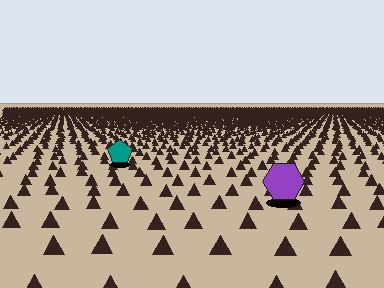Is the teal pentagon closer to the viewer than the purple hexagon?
No. The purple hexagon is closer — you can tell from the texture gradient: the ground texture is coarser near it.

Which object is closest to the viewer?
The purple hexagon is closest. The texture marks near it are larger and more spread out.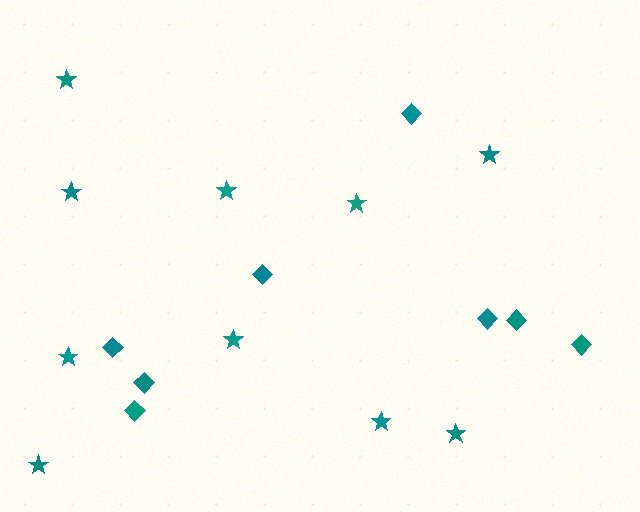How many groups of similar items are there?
There are 2 groups: one group of diamonds (8) and one group of stars (10).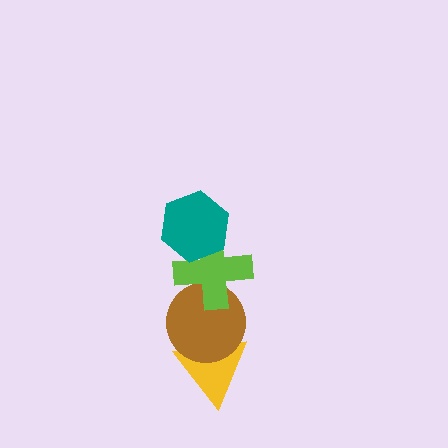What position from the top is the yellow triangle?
The yellow triangle is 4th from the top.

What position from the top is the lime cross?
The lime cross is 2nd from the top.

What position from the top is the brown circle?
The brown circle is 3rd from the top.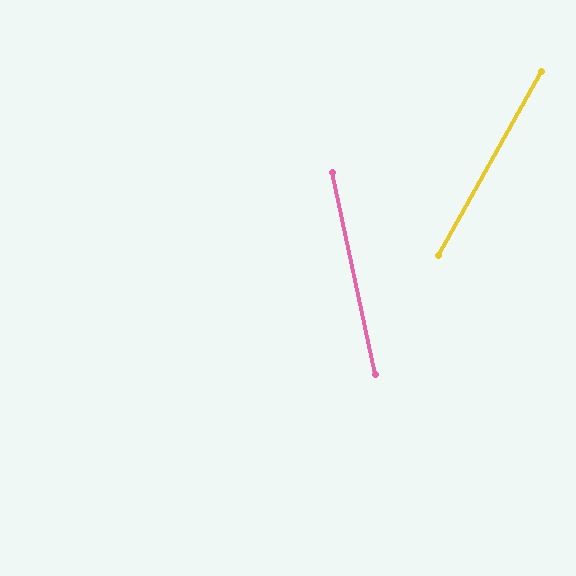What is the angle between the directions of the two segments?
Approximately 41 degrees.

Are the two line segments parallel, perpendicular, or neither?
Neither parallel nor perpendicular — they differ by about 41°.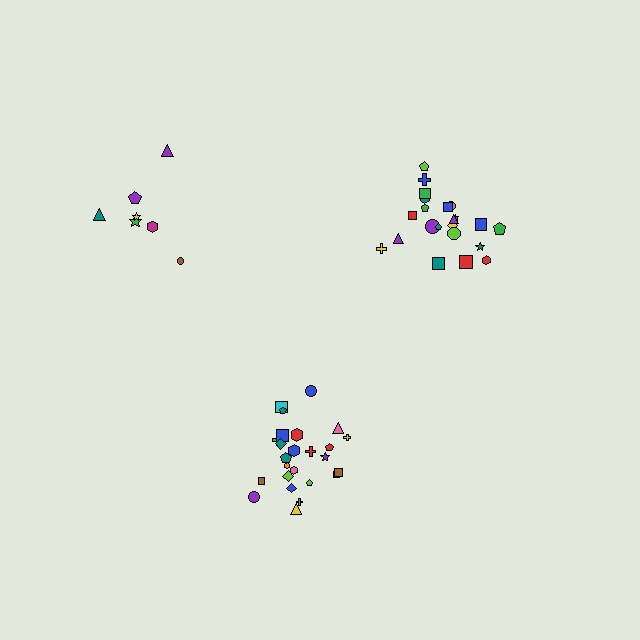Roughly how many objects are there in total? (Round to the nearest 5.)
Roughly 55 objects in total.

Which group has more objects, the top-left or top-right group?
The top-right group.